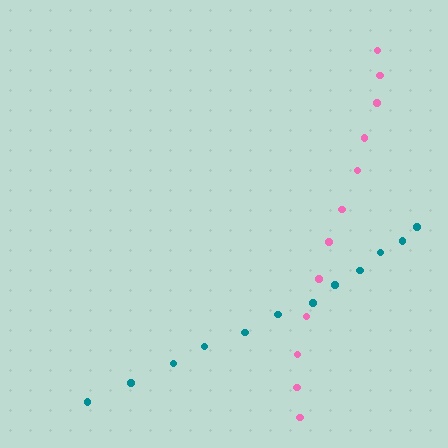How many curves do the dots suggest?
There are 2 distinct paths.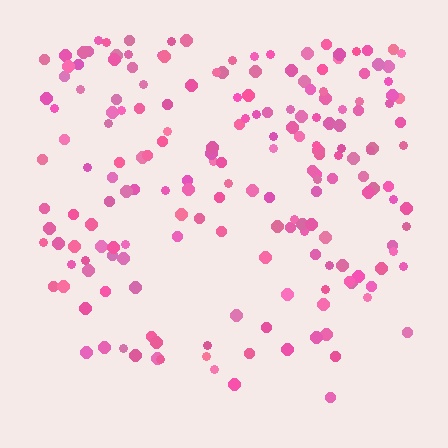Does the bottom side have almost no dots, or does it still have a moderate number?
Still a moderate number, just noticeably fewer than the top.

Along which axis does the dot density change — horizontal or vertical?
Vertical.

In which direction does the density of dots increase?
From bottom to top, with the top side densest.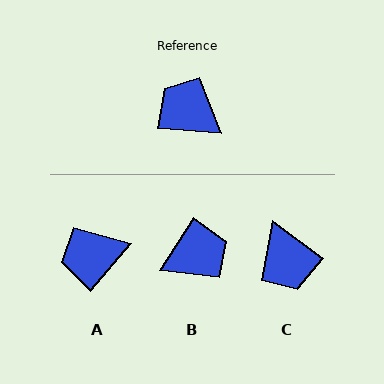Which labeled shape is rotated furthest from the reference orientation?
C, about 149 degrees away.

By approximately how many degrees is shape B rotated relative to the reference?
Approximately 117 degrees clockwise.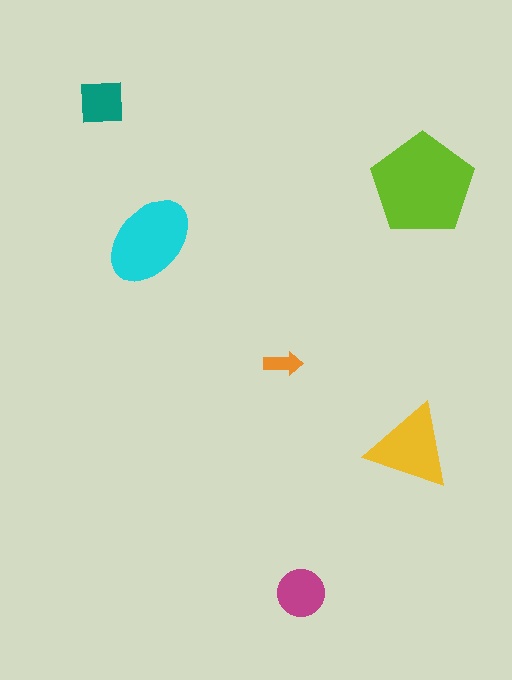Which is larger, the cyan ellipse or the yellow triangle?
The cyan ellipse.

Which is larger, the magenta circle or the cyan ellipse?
The cyan ellipse.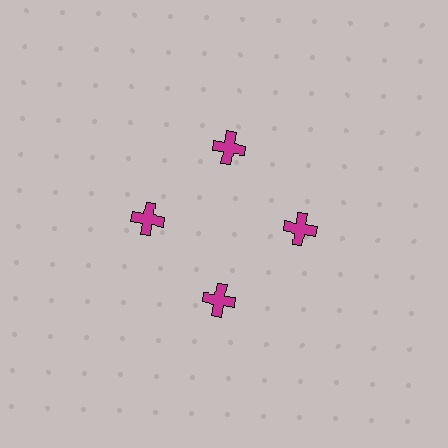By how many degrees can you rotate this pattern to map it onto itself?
The pattern maps onto itself every 90 degrees of rotation.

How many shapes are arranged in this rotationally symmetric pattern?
There are 4 shapes, arranged in 4 groups of 1.